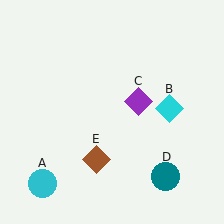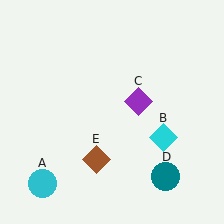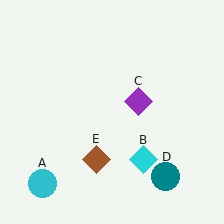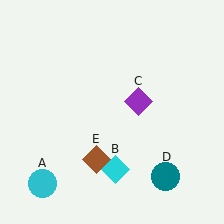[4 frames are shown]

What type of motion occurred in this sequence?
The cyan diamond (object B) rotated clockwise around the center of the scene.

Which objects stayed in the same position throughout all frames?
Cyan circle (object A) and purple diamond (object C) and teal circle (object D) and brown diamond (object E) remained stationary.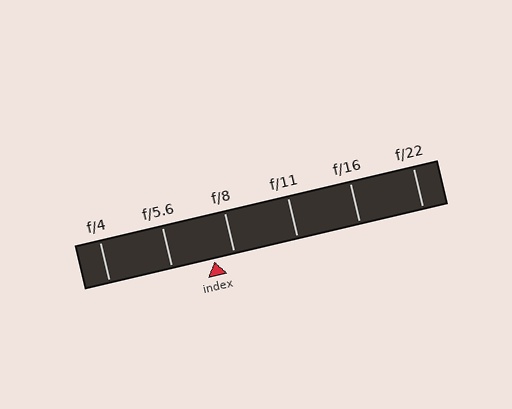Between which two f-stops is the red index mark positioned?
The index mark is between f/5.6 and f/8.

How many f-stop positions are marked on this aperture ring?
There are 6 f-stop positions marked.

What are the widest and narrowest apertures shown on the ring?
The widest aperture shown is f/4 and the narrowest is f/22.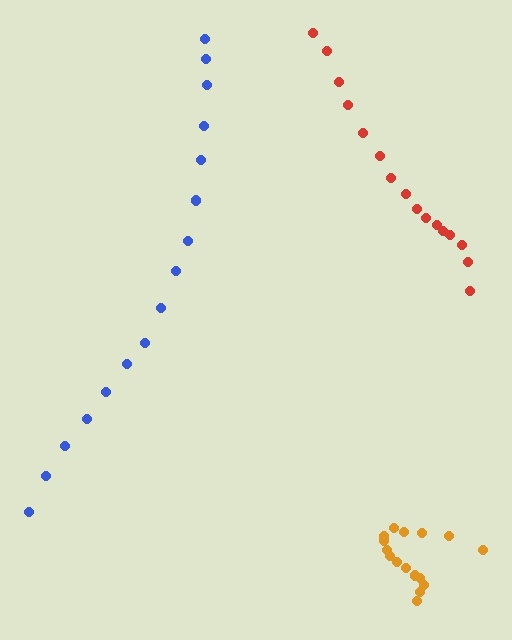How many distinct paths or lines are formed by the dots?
There are 3 distinct paths.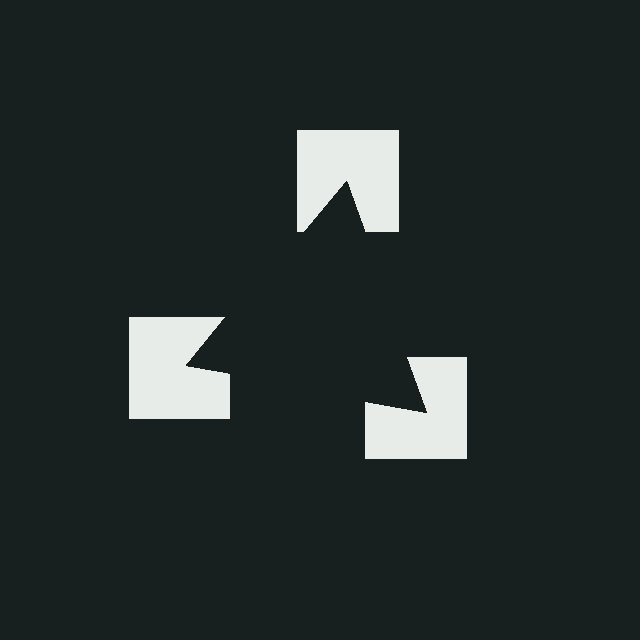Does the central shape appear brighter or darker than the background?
It typically appears slightly darker than the background, even though no actual brightness change is drawn.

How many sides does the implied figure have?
3 sides.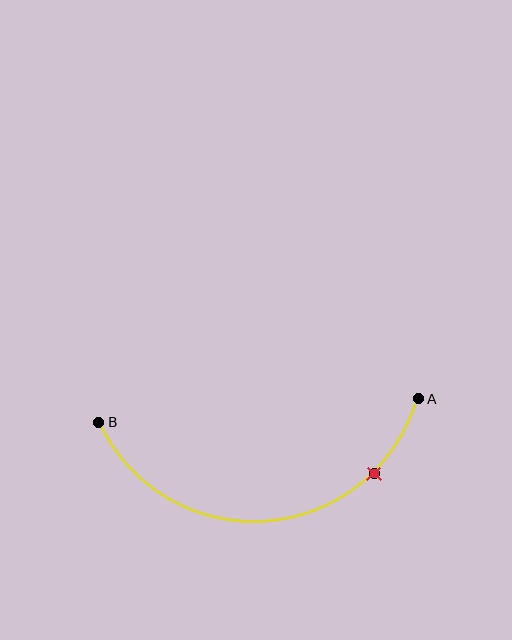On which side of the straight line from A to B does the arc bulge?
The arc bulges below the straight line connecting A and B.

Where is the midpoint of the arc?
The arc midpoint is the point on the curve farthest from the straight line joining A and B. It sits below that line.